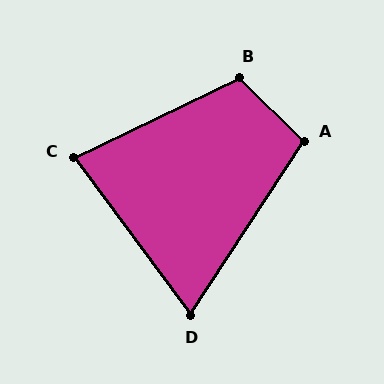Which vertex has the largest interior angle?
B, at approximately 110 degrees.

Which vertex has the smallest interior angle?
D, at approximately 70 degrees.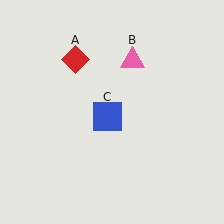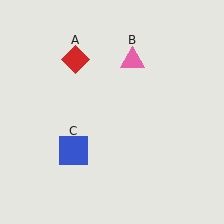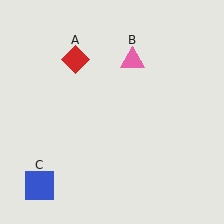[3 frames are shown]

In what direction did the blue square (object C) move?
The blue square (object C) moved down and to the left.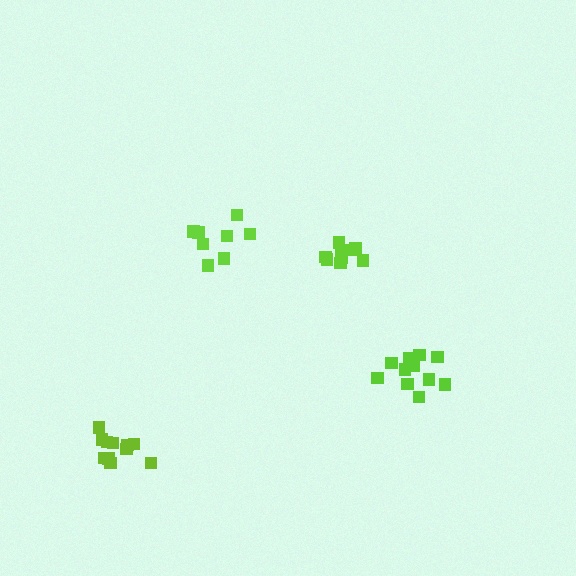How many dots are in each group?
Group 1: 8 dots, Group 2: 11 dots, Group 3: 9 dots, Group 4: 11 dots (39 total).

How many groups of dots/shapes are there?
There are 4 groups.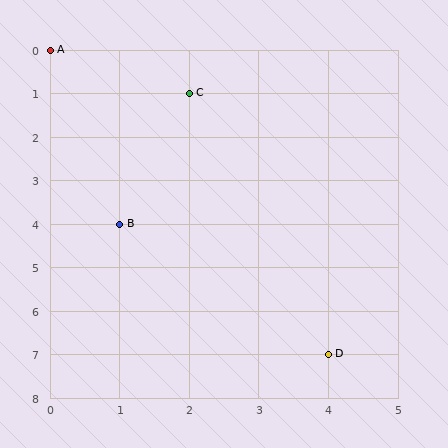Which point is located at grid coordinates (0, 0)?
Point A is at (0, 0).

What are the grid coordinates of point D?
Point D is at grid coordinates (4, 7).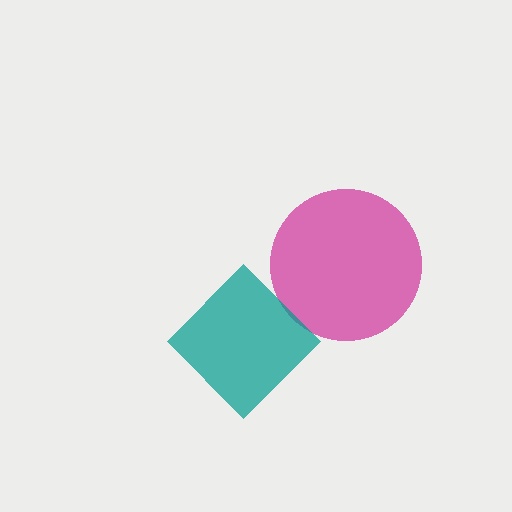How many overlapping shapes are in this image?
There are 2 overlapping shapes in the image.